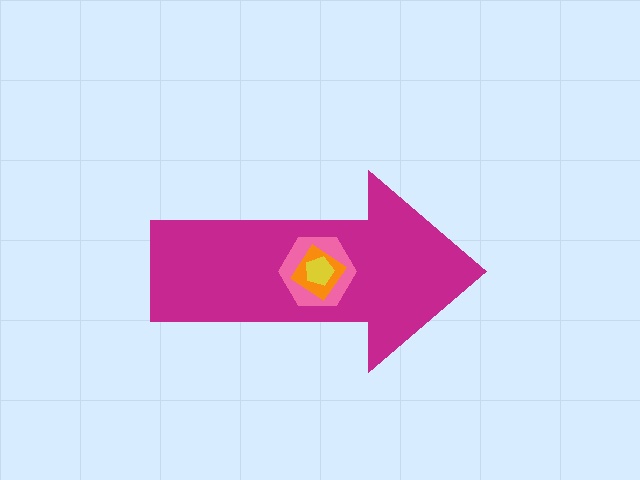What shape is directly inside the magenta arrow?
The pink hexagon.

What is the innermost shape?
The yellow pentagon.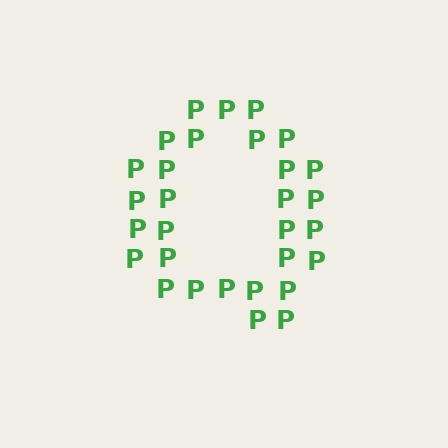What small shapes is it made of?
It is made of small letter P's.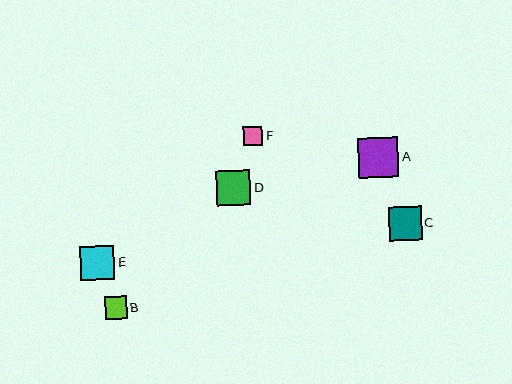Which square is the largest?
Square A is the largest with a size of approximately 41 pixels.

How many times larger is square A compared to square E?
Square A is approximately 1.2 times the size of square E.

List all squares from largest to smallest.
From largest to smallest: A, D, E, C, B, F.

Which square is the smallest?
Square F is the smallest with a size of approximately 19 pixels.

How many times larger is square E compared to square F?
Square E is approximately 1.8 times the size of square F.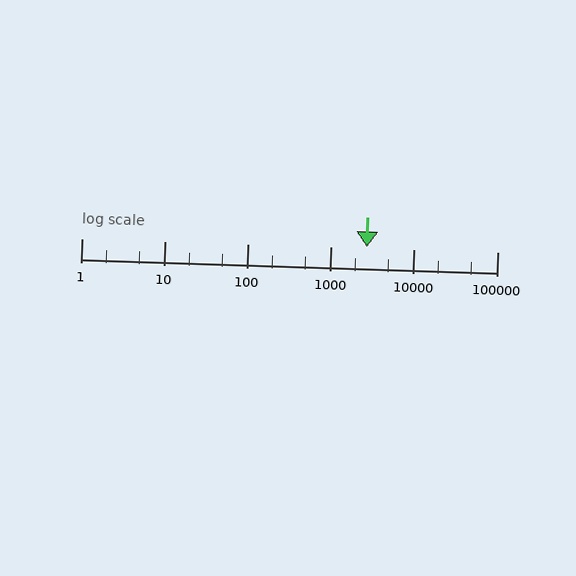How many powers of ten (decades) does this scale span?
The scale spans 5 decades, from 1 to 100000.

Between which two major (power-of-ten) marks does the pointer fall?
The pointer is between 1000 and 10000.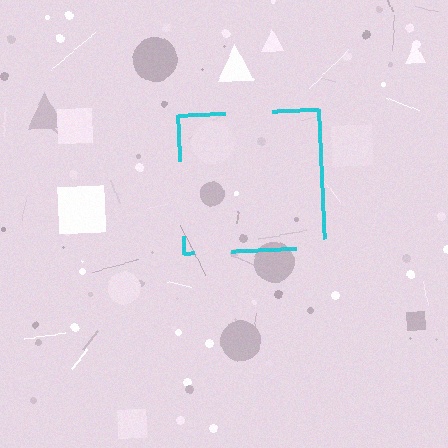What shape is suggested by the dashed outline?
The dashed outline suggests a square.